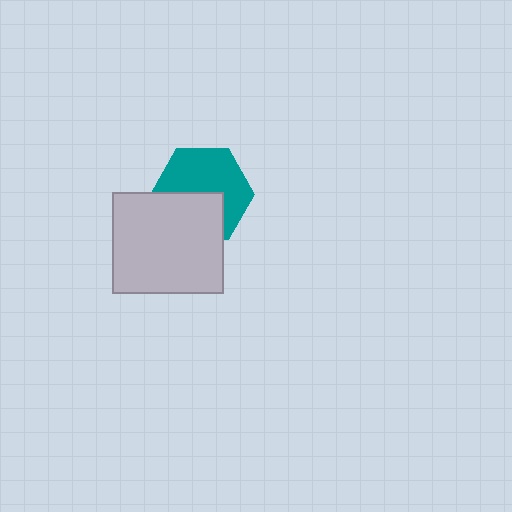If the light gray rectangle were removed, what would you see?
You would see the complete teal hexagon.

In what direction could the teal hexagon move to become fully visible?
The teal hexagon could move up. That would shift it out from behind the light gray rectangle entirely.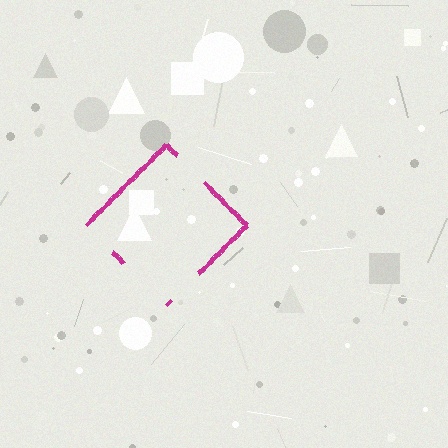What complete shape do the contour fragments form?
The contour fragments form a diamond.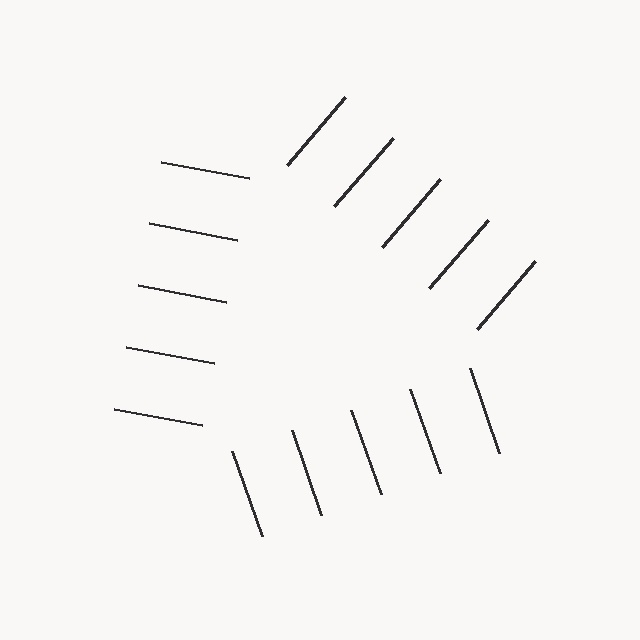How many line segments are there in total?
15 — 5 along each of the 3 edges.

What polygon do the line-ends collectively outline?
An illusory triangle — the line segments terminate on its edges but no continuous stroke is drawn.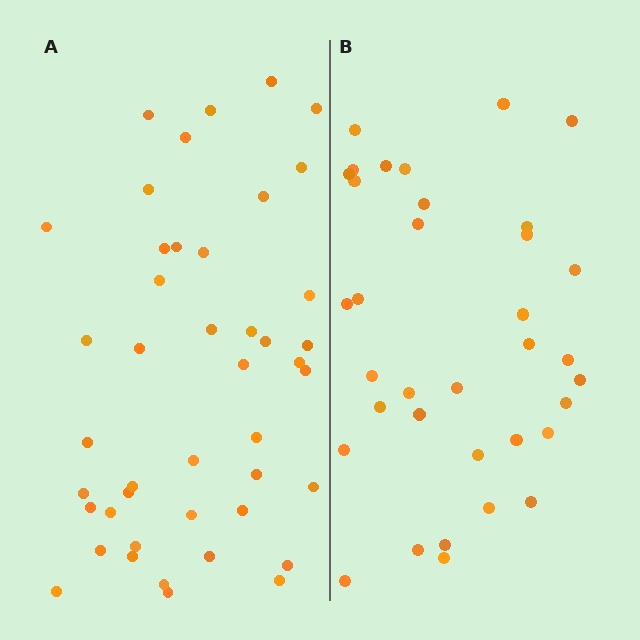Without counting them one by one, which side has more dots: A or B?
Region A (the left region) has more dots.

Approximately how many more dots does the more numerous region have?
Region A has roughly 8 or so more dots than region B.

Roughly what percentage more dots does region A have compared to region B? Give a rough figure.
About 25% more.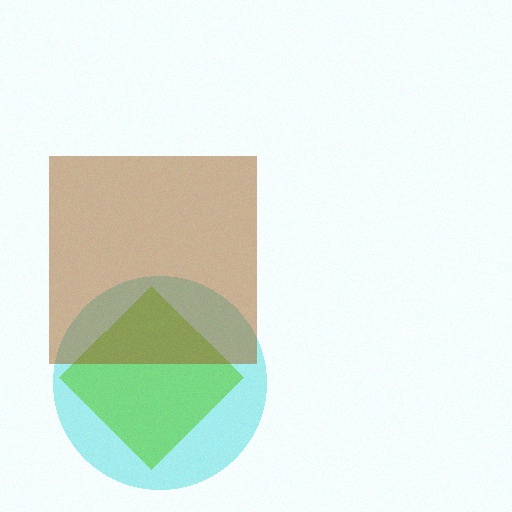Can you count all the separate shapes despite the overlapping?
Yes, there are 3 separate shapes.